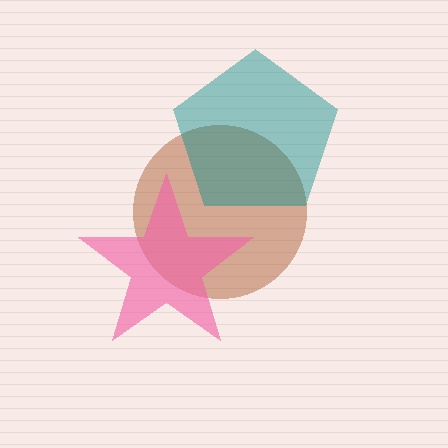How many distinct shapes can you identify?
There are 3 distinct shapes: a brown circle, a pink star, a teal pentagon.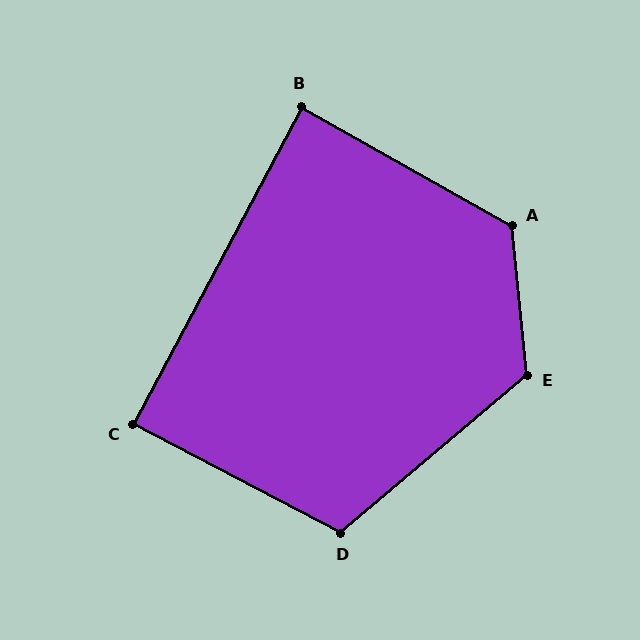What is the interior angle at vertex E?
Approximately 125 degrees (obtuse).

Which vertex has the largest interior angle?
A, at approximately 125 degrees.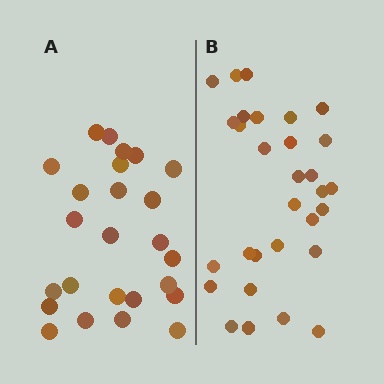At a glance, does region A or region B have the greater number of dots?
Region B (the right region) has more dots.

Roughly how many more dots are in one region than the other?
Region B has about 5 more dots than region A.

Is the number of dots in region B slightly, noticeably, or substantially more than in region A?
Region B has only slightly more — the two regions are fairly close. The ratio is roughly 1.2 to 1.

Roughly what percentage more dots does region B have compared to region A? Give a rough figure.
About 20% more.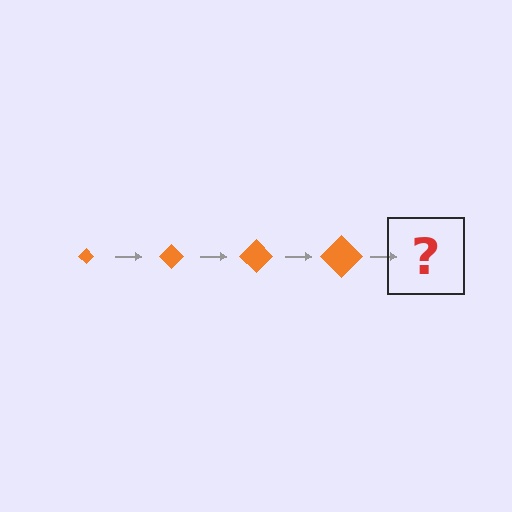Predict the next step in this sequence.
The next step is an orange diamond, larger than the previous one.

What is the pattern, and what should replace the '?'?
The pattern is that the diamond gets progressively larger each step. The '?' should be an orange diamond, larger than the previous one.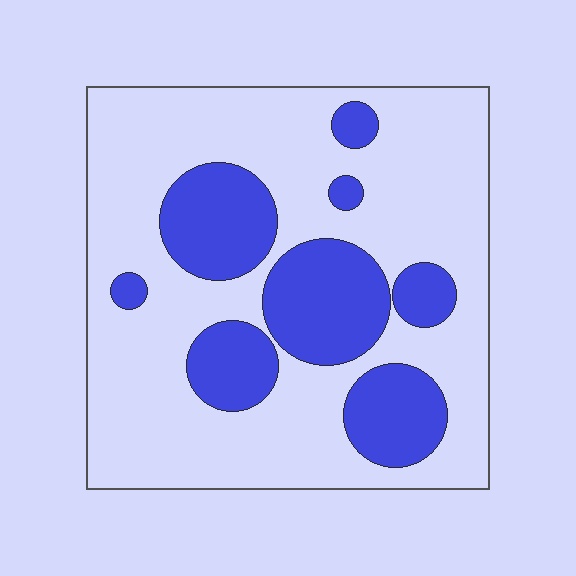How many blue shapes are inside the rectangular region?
8.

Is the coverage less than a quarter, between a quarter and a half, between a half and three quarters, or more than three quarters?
Between a quarter and a half.